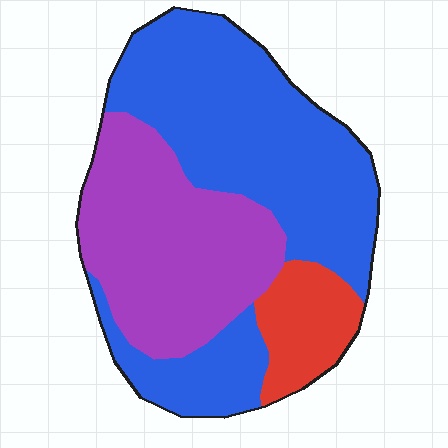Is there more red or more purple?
Purple.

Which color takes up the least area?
Red, at roughly 10%.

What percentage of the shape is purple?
Purple covers around 35% of the shape.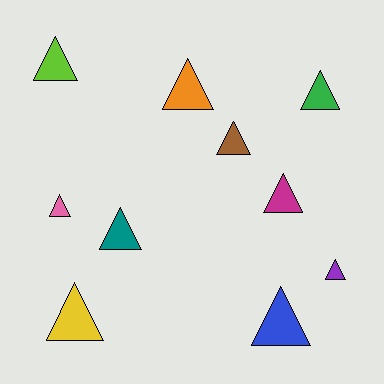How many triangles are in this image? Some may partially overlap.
There are 10 triangles.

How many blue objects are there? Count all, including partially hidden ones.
There is 1 blue object.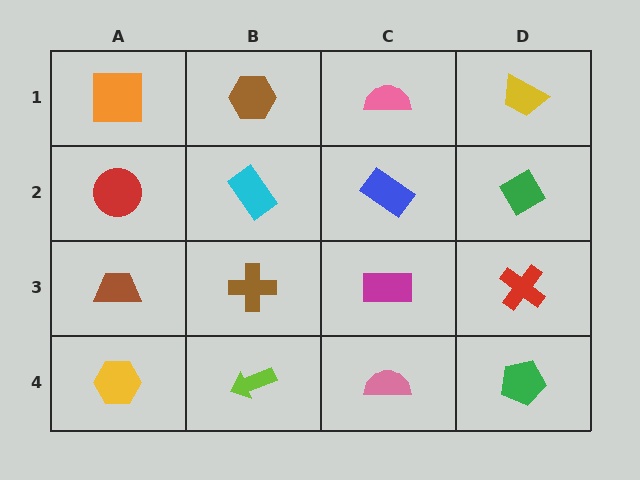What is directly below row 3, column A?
A yellow hexagon.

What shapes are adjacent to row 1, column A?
A red circle (row 2, column A), a brown hexagon (row 1, column B).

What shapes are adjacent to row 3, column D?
A green diamond (row 2, column D), a green pentagon (row 4, column D), a magenta rectangle (row 3, column C).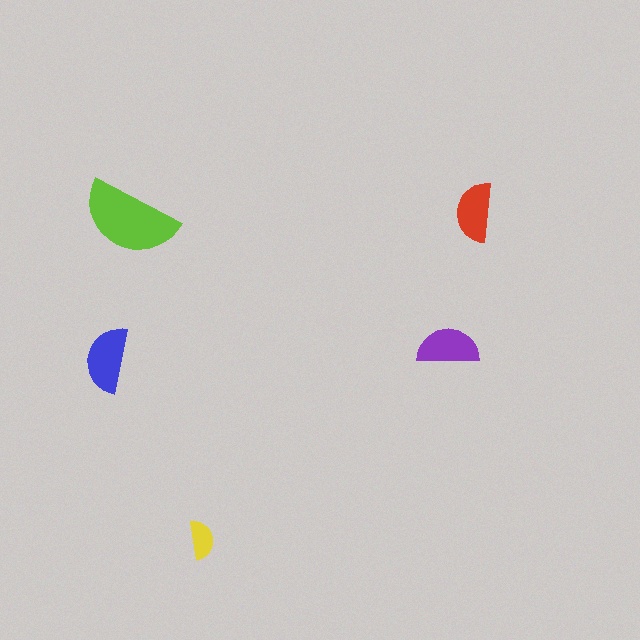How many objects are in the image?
There are 5 objects in the image.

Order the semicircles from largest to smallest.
the lime one, the blue one, the purple one, the red one, the yellow one.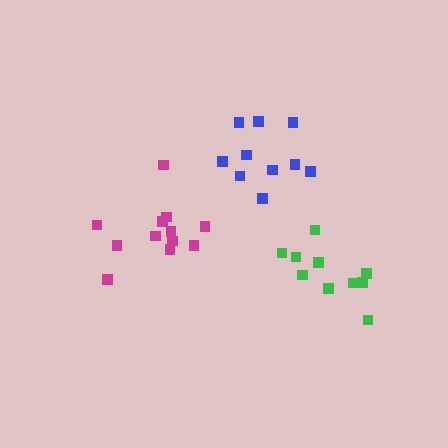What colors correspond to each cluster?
The clusters are colored: blue, magenta, green.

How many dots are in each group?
Group 1: 10 dots, Group 2: 12 dots, Group 3: 10 dots (32 total).